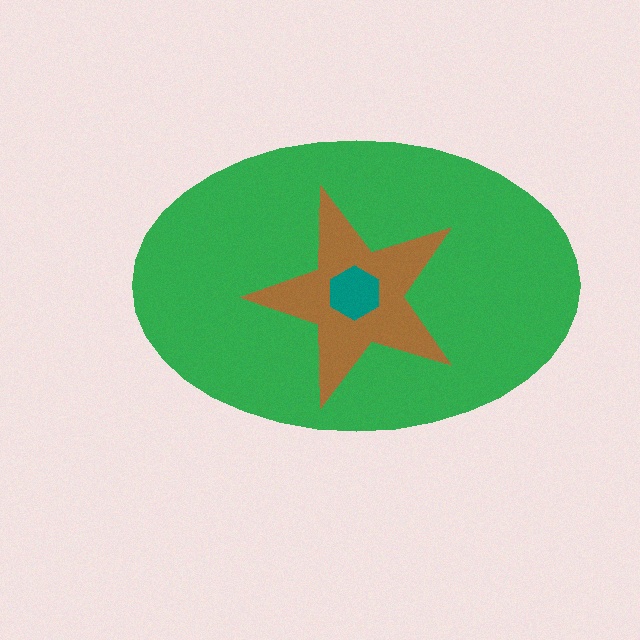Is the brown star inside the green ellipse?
Yes.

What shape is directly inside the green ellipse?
The brown star.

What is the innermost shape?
The teal hexagon.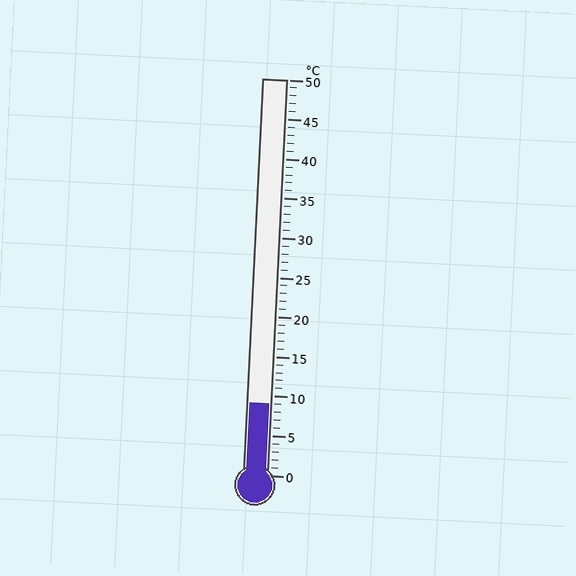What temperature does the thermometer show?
The thermometer shows approximately 9°C.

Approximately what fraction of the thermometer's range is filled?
The thermometer is filled to approximately 20% of its range.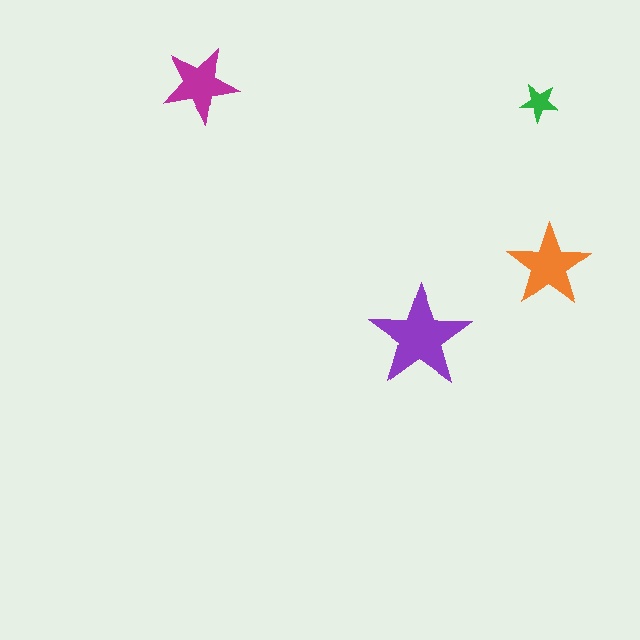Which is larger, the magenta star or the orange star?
The orange one.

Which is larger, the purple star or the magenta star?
The purple one.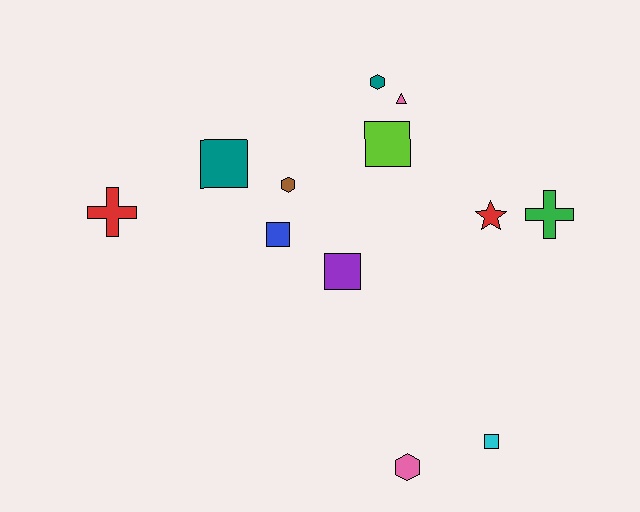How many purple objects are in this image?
There is 1 purple object.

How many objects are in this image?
There are 12 objects.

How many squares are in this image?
There are 5 squares.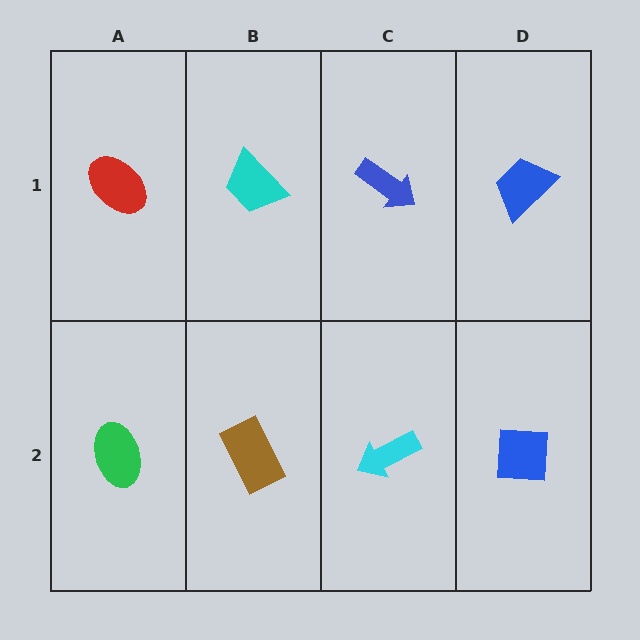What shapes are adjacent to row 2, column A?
A red ellipse (row 1, column A), a brown rectangle (row 2, column B).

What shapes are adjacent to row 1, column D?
A blue square (row 2, column D), a blue arrow (row 1, column C).